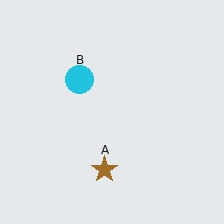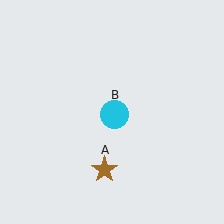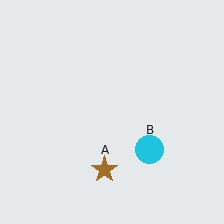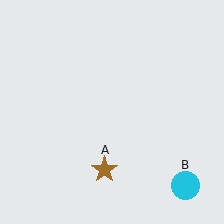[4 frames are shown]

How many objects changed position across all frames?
1 object changed position: cyan circle (object B).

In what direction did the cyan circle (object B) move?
The cyan circle (object B) moved down and to the right.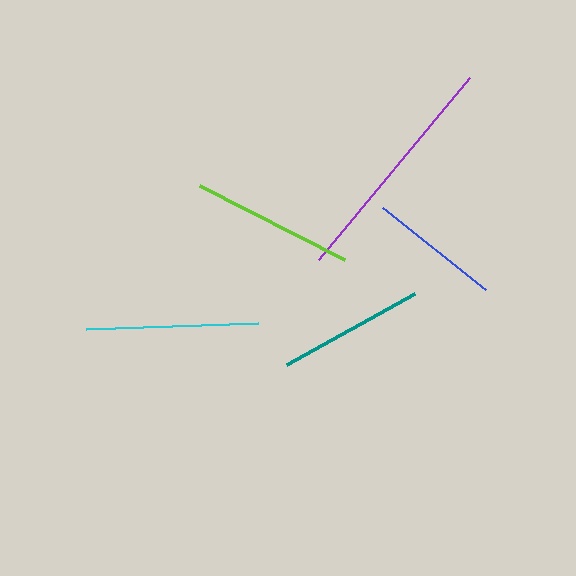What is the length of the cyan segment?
The cyan segment is approximately 172 pixels long.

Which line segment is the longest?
The purple line is the longest at approximately 237 pixels.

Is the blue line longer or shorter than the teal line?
The teal line is longer than the blue line.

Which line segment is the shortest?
The blue line is the shortest at approximately 131 pixels.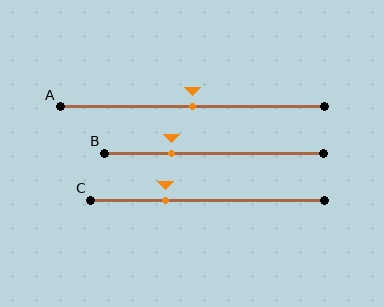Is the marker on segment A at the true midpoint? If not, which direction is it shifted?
Yes, the marker on segment A is at the true midpoint.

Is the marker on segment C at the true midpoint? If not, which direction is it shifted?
No, the marker on segment C is shifted to the left by about 18% of the segment length.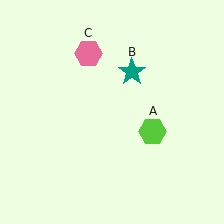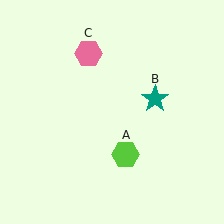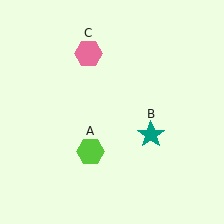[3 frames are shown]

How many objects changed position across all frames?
2 objects changed position: lime hexagon (object A), teal star (object B).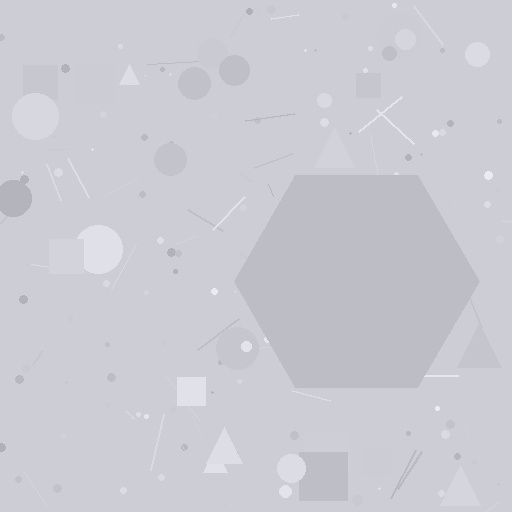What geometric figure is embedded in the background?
A hexagon is embedded in the background.